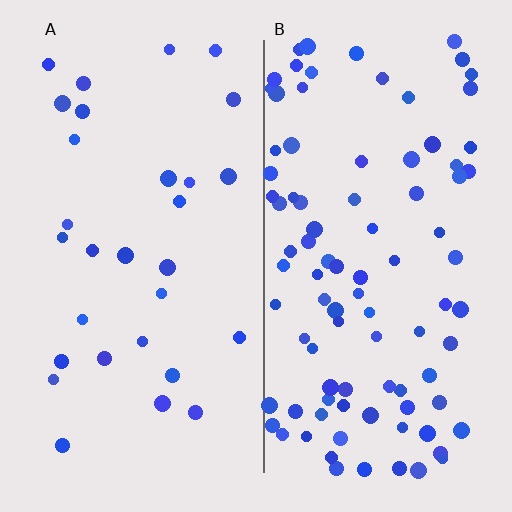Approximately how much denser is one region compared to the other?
Approximately 3.2× — region B over region A.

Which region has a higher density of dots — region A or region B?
B (the right).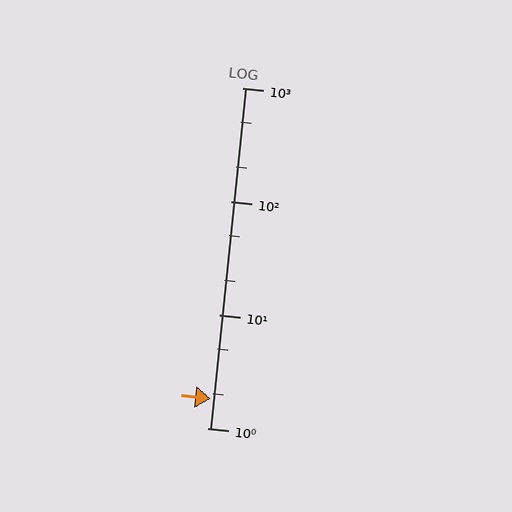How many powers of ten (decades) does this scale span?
The scale spans 3 decades, from 1 to 1000.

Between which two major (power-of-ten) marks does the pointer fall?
The pointer is between 1 and 10.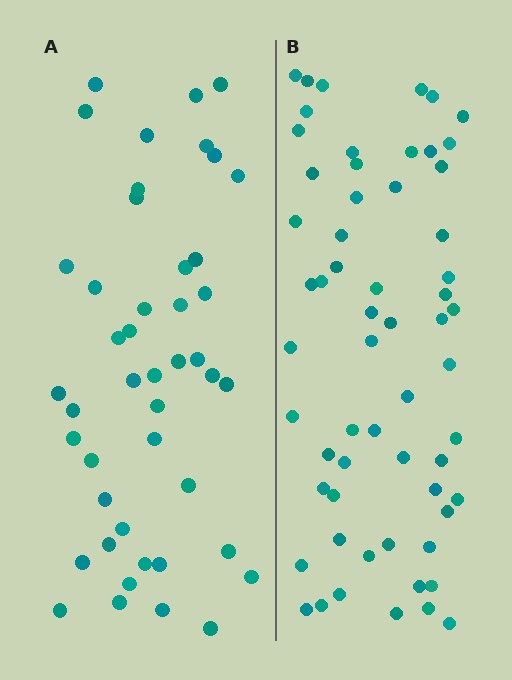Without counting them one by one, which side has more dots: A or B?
Region B (the right region) has more dots.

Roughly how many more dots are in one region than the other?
Region B has approximately 15 more dots than region A.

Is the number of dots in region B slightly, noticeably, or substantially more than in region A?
Region B has noticeably more, but not dramatically so. The ratio is roughly 1.3 to 1.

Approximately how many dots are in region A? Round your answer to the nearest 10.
About 40 dots. (The exact count is 45, which rounds to 40.)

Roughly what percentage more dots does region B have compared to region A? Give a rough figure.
About 35% more.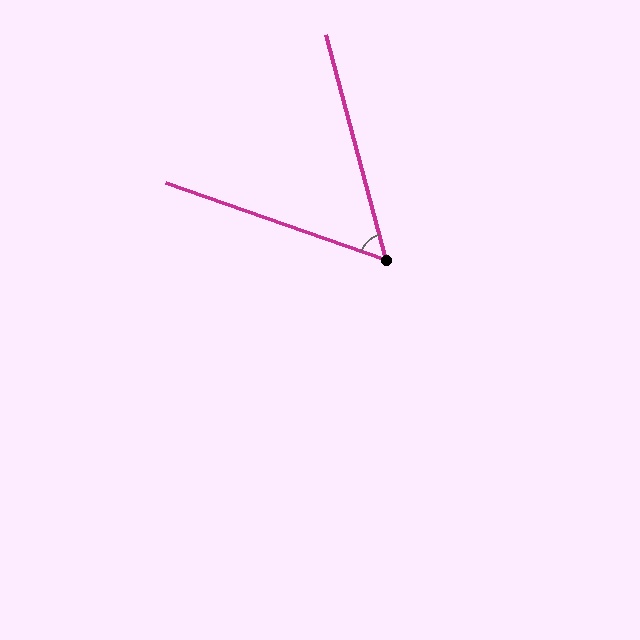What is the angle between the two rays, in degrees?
Approximately 56 degrees.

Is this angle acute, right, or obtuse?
It is acute.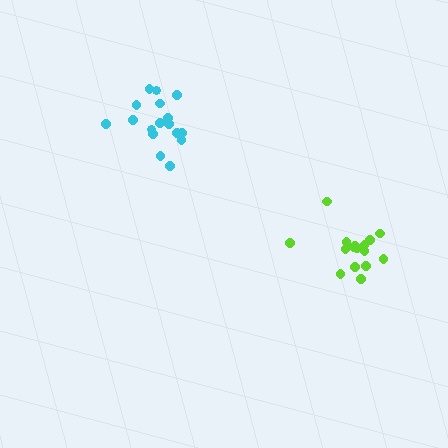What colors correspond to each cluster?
The clusters are colored: lime, cyan.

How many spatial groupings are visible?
There are 2 spatial groupings.